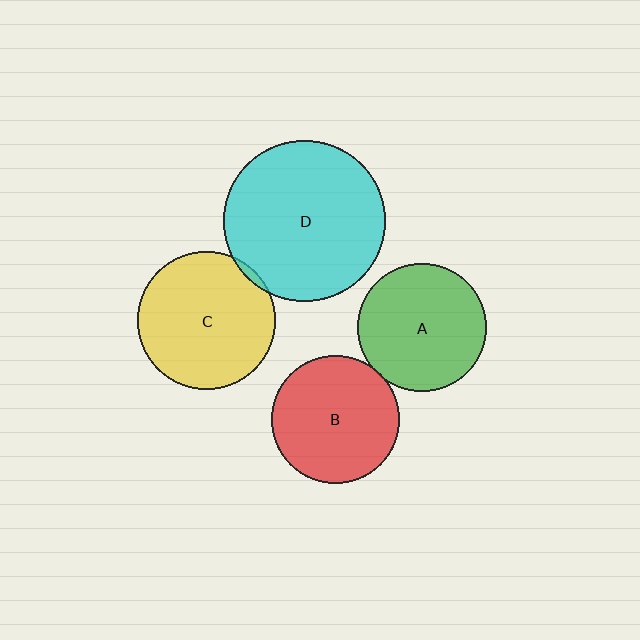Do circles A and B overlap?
Yes.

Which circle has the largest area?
Circle D (cyan).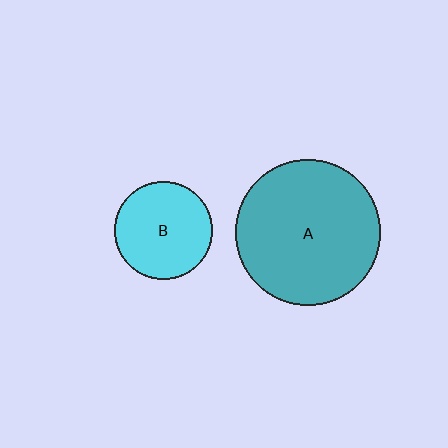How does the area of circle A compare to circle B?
Approximately 2.2 times.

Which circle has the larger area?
Circle A (teal).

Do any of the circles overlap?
No, none of the circles overlap.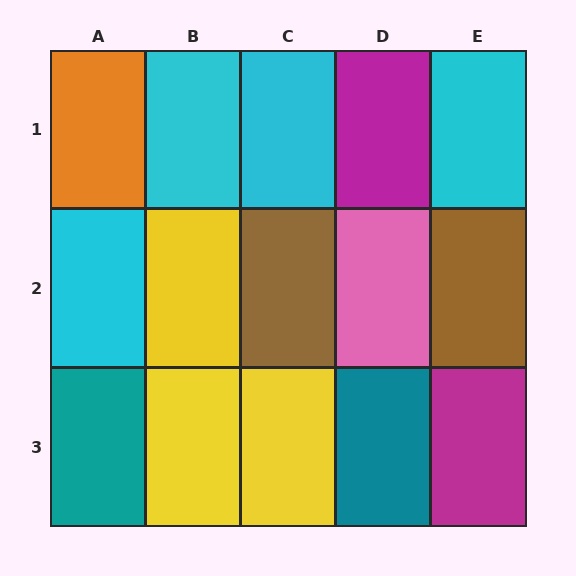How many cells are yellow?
3 cells are yellow.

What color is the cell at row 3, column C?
Yellow.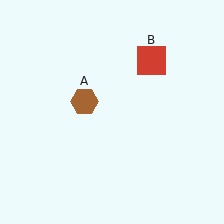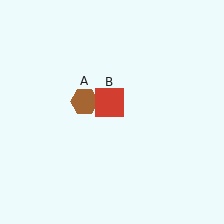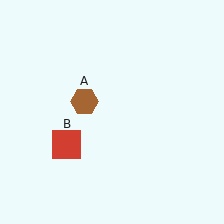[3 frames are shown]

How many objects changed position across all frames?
1 object changed position: red square (object B).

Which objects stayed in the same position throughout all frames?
Brown hexagon (object A) remained stationary.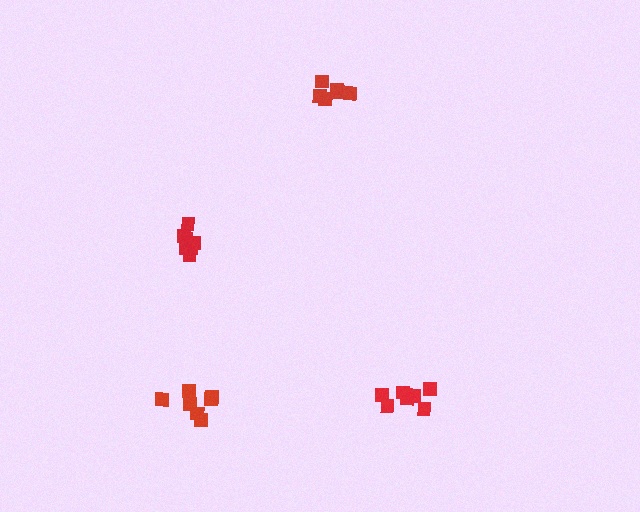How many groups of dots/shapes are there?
There are 4 groups.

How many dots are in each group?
Group 1: 7 dots, Group 2: 7 dots, Group 3: 8 dots, Group 4: 6 dots (28 total).